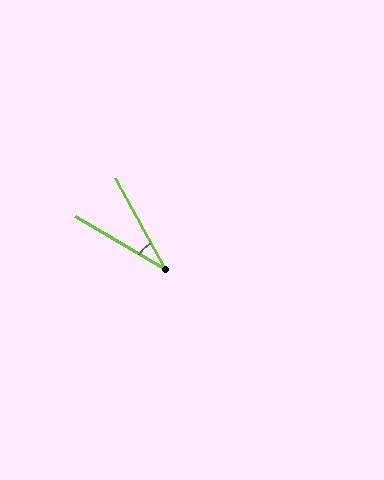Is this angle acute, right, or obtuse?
It is acute.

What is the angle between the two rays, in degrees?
Approximately 30 degrees.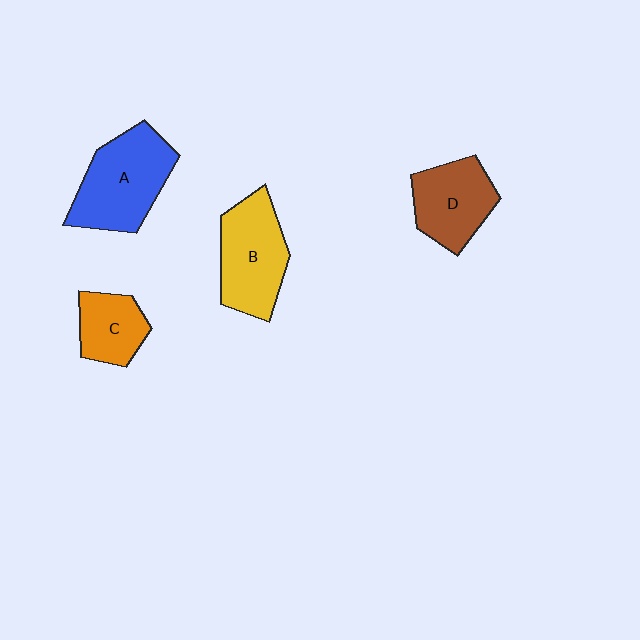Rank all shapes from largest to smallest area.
From largest to smallest: A (blue), B (yellow), D (brown), C (orange).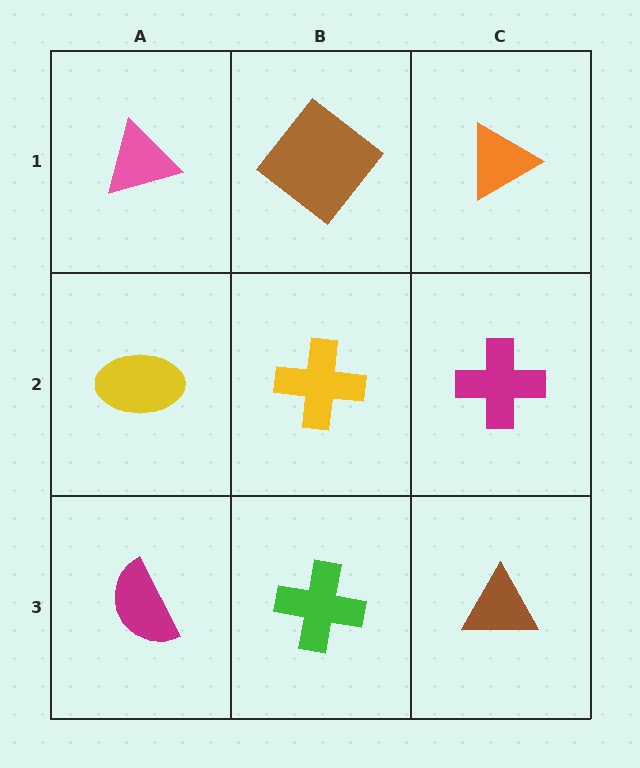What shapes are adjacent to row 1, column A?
A yellow ellipse (row 2, column A), a brown diamond (row 1, column B).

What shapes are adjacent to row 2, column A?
A pink triangle (row 1, column A), a magenta semicircle (row 3, column A), a yellow cross (row 2, column B).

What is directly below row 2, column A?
A magenta semicircle.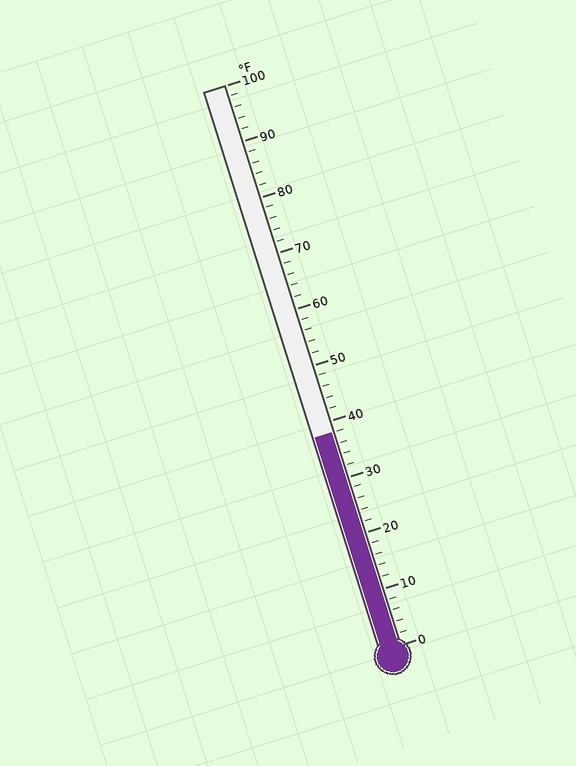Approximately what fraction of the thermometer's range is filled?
The thermometer is filled to approximately 40% of its range.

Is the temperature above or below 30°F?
The temperature is above 30°F.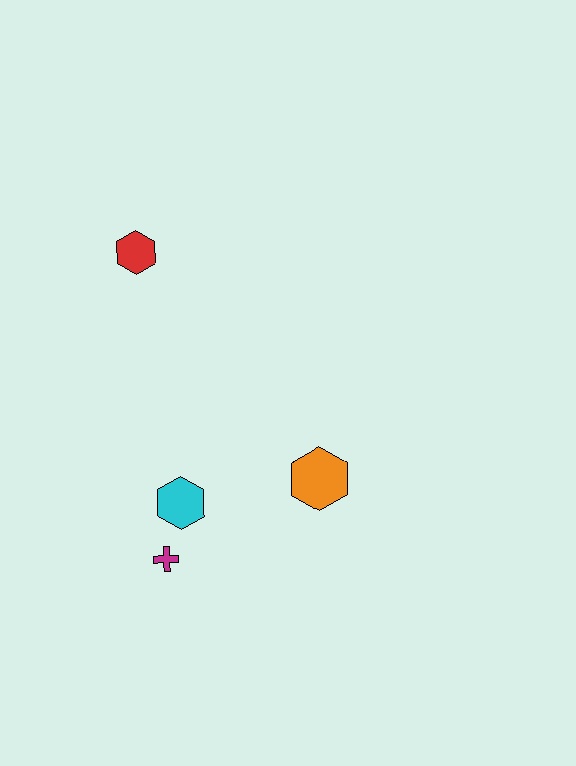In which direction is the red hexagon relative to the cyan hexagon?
The red hexagon is above the cyan hexagon.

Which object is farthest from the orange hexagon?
The red hexagon is farthest from the orange hexagon.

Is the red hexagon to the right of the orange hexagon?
No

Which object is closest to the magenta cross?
The cyan hexagon is closest to the magenta cross.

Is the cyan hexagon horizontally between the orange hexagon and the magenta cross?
Yes